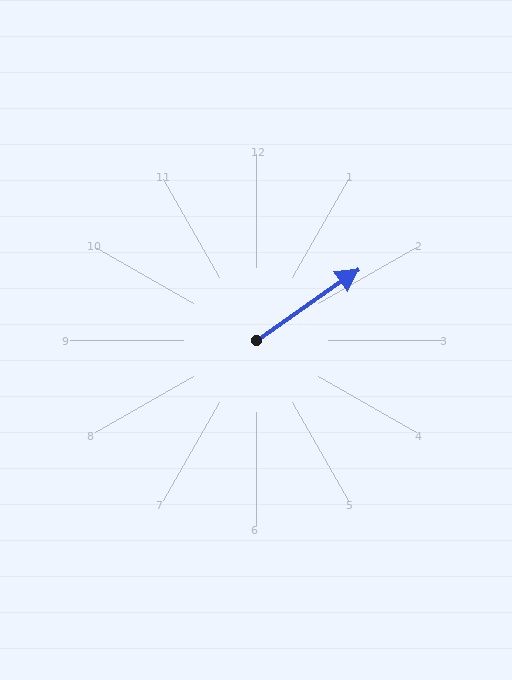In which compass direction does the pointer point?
Northeast.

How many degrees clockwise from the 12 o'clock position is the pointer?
Approximately 55 degrees.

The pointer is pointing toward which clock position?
Roughly 2 o'clock.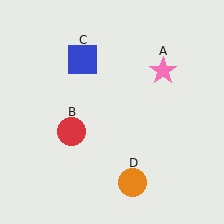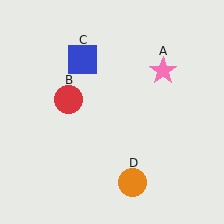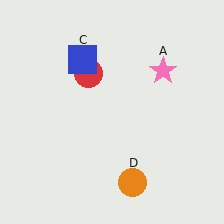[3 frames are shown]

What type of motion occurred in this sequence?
The red circle (object B) rotated clockwise around the center of the scene.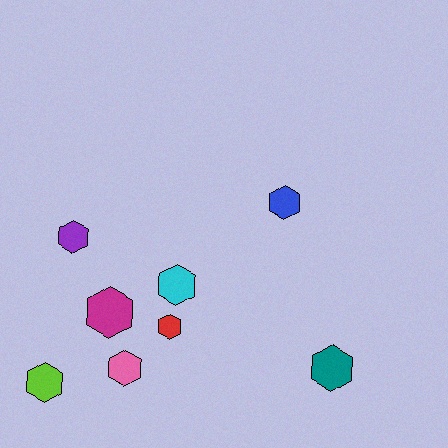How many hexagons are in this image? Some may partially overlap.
There are 8 hexagons.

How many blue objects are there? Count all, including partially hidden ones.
There is 1 blue object.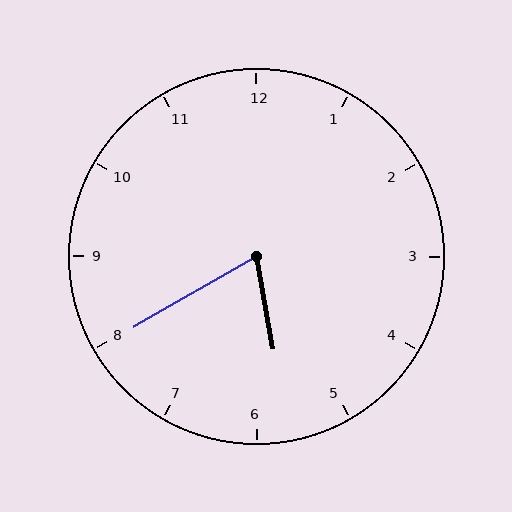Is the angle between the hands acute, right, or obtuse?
It is acute.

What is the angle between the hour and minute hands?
Approximately 70 degrees.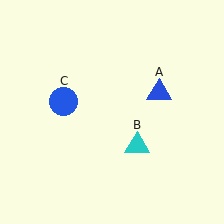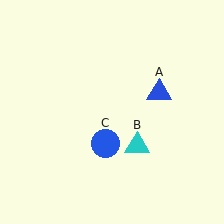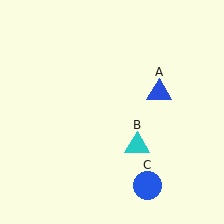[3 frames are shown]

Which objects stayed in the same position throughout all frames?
Blue triangle (object A) and cyan triangle (object B) remained stationary.